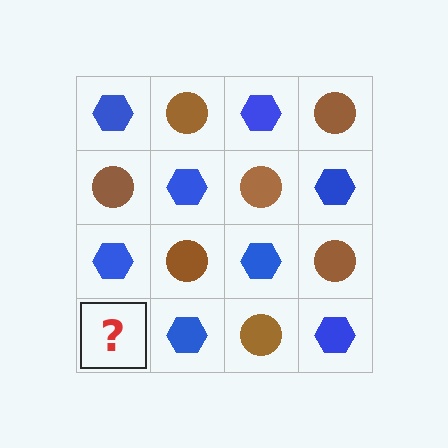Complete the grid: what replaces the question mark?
The question mark should be replaced with a brown circle.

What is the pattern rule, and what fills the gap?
The rule is that it alternates blue hexagon and brown circle in a checkerboard pattern. The gap should be filled with a brown circle.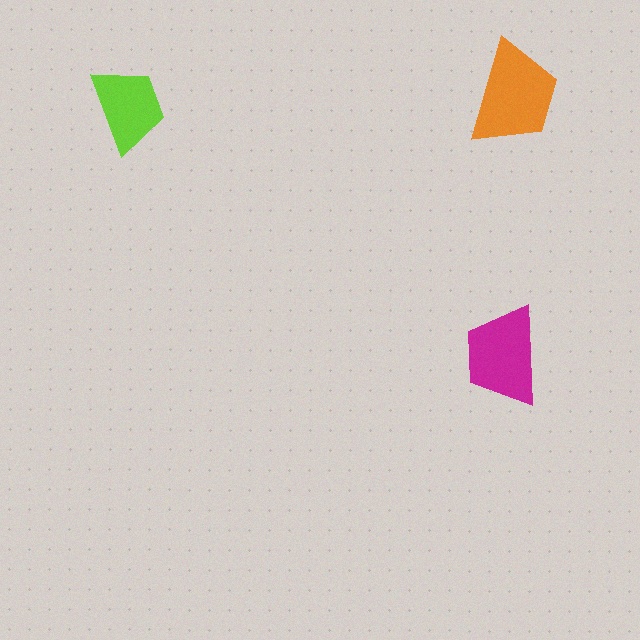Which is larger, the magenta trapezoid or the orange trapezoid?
The orange one.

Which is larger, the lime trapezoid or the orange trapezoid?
The orange one.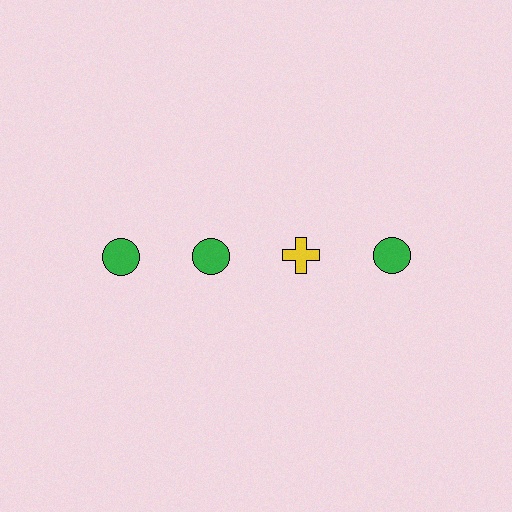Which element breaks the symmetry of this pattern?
The yellow cross in the top row, center column breaks the symmetry. All other shapes are green circles.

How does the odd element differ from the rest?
It differs in both color (yellow instead of green) and shape (cross instead of circle).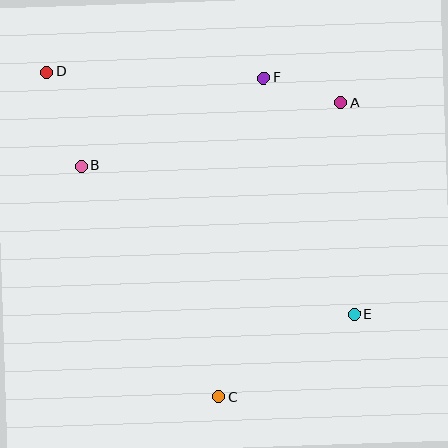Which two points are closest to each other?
Points A and F are closest to each other.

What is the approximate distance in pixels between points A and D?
The distance between A and D is approximately 296 pixels.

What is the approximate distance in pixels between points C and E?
The distance between C and E is approximately 159 pixels.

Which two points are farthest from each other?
Points D and E are farthest from each other.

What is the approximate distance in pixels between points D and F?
The distance between D and F is approximately 217 pixels.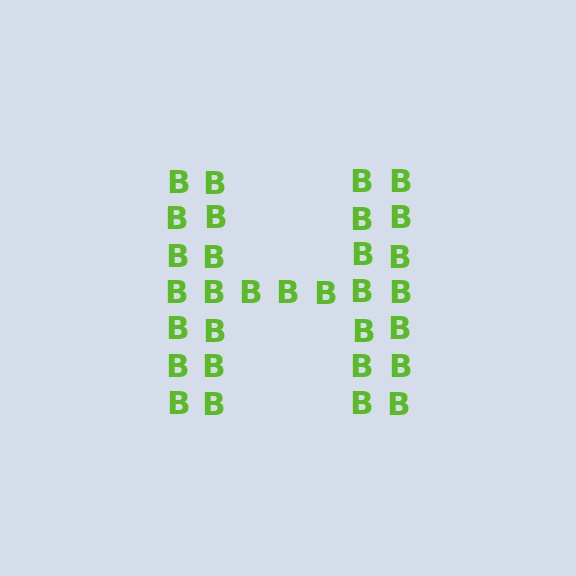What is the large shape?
The large shape is the letter H.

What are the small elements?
The small elements are letter B's.